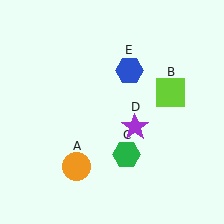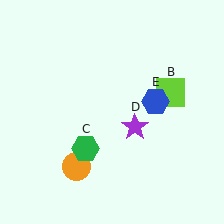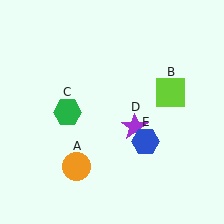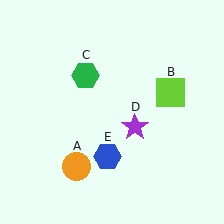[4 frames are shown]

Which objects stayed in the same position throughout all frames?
Orange circle (object A) and lime square (object B) and purple star (object D) remained stationary.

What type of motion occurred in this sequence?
The green hexagon (object C), blue hexagon (object E) rotated clockwise around the center of the scene.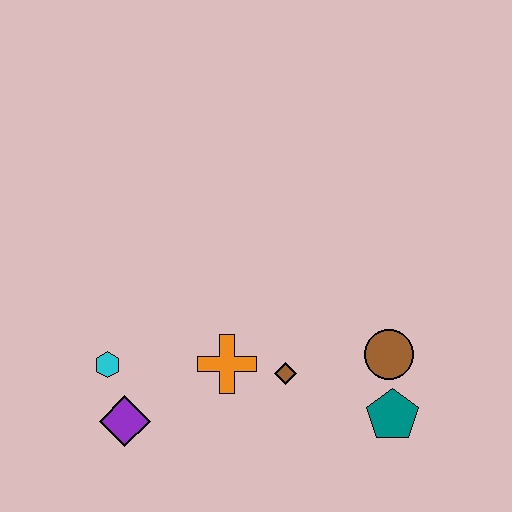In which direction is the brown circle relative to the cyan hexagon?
The brown circle is to the right of the cyan hexagon.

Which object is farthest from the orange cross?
The teal pentagon is farthest from the orange cross.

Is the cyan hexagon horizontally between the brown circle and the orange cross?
No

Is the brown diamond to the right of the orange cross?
Yes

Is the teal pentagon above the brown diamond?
No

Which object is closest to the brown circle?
The teal pentagon is closest to the brown circle.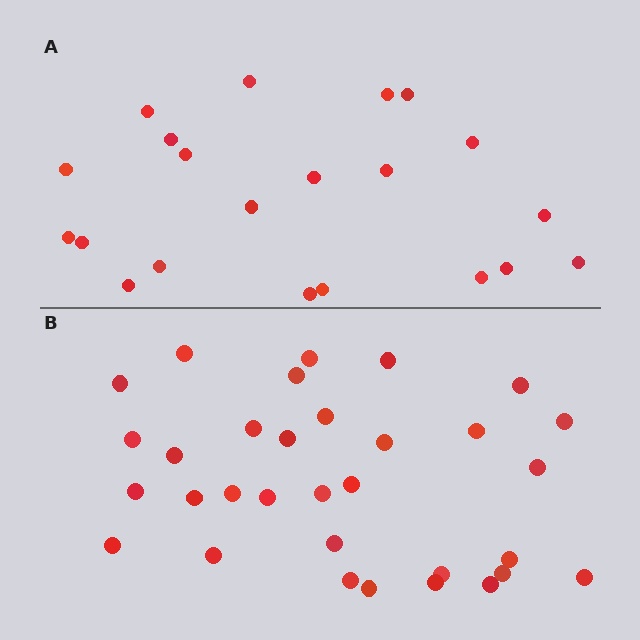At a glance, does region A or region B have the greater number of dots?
Region B (the bottom region) has more dots.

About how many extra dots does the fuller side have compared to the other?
Region B has roughly 12 or so more dots than region A.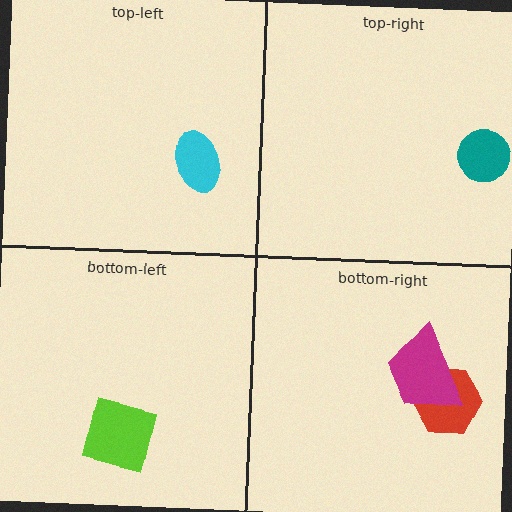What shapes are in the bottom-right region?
The red hexagon, the magenta trapezoid.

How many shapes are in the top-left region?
1.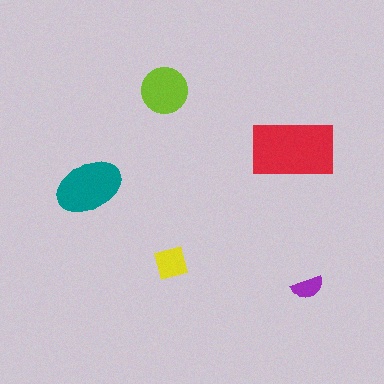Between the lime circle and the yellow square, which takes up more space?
The lime circle.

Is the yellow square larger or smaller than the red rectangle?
Smaller.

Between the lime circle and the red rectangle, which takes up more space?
The red rectangle.